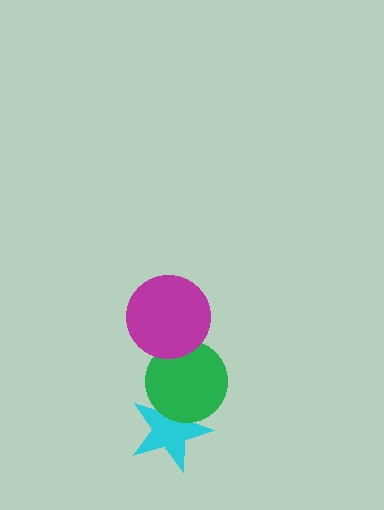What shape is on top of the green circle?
The magenta circle is on top of the green circle.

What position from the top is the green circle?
The green circle is 2nd from the top.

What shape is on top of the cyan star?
The green circle is on top of the cyan star.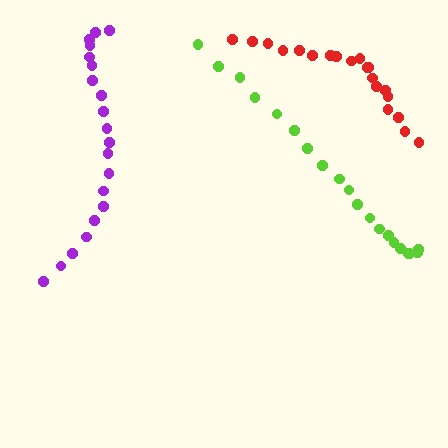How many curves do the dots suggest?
There are 3 distinct paths.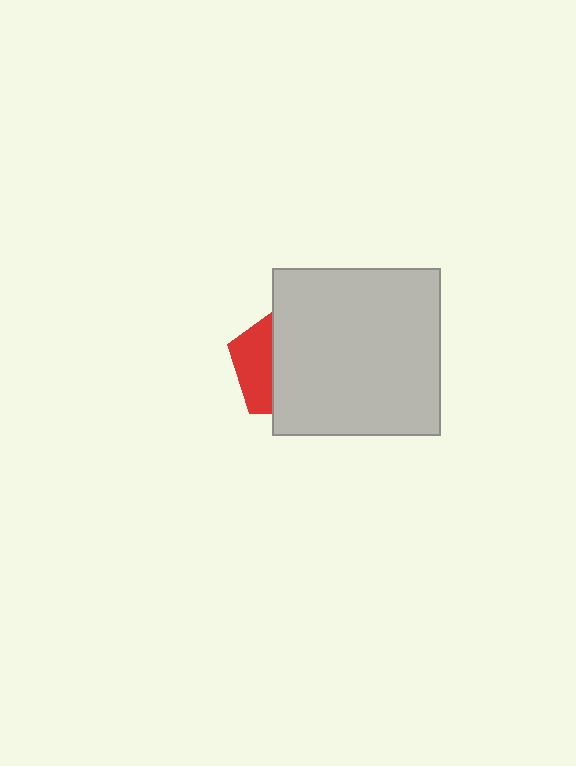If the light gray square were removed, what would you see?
You would see the complete red pentagon.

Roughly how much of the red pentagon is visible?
A small part of it is visible (roughly 33%).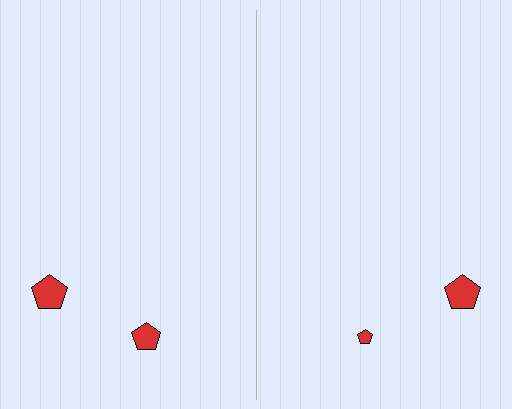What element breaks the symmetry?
The red pentagon on the right side has a different size than its mirror counterpart.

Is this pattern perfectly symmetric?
No, the pattern is not perfectly symmetric. The red pentagon on the right side has a different size than its mirror counterpart.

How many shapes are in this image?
There are 4 shapes in this image.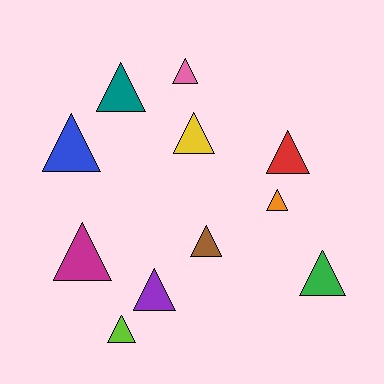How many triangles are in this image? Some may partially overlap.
There are 11 triangles.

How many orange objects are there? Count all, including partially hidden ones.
There is 1 orange object.